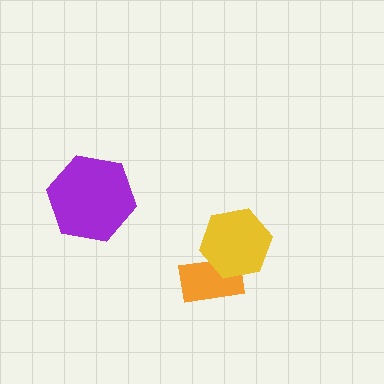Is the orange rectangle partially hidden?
Yes, it is partially covered by another shape.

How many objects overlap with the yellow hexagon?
1 object overlaps with the yellow hexagon.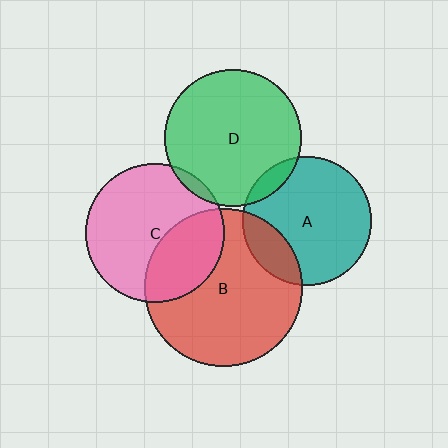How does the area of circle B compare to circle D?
Approximately 1.3 times.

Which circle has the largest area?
Circle B (red).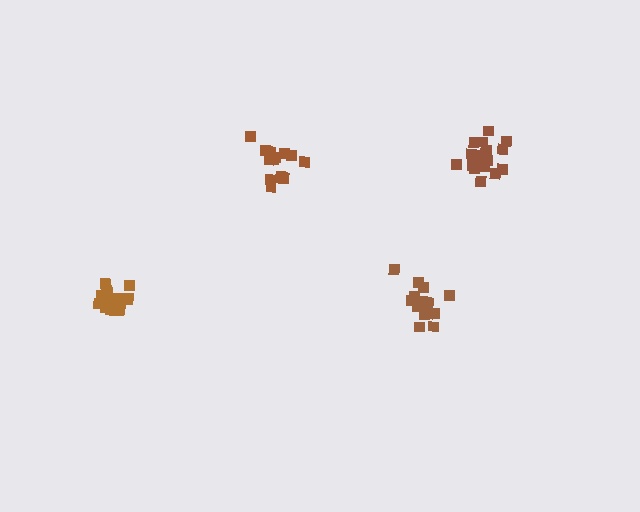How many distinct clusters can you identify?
There are 4 distinct clusters.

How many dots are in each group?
Group 1: 18 dots, Group 2: 15 dots, Group 3: 15 dots, Group 4: 18 dots (66 total).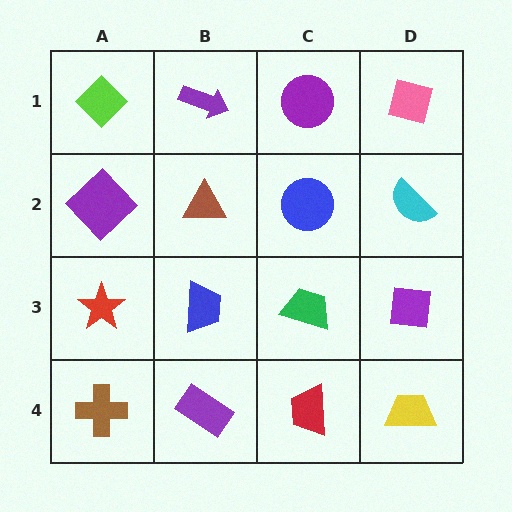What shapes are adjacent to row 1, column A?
A purple diamond (row 2, column A), a purple arrow (row 1, column B).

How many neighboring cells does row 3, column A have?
3.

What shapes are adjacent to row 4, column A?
A red star (row 3, column A), a purple rectangle (row 4, column B).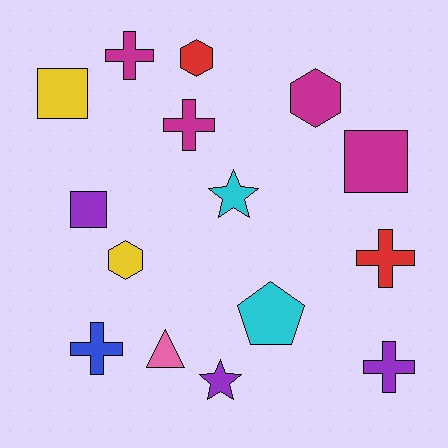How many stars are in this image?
There are 2 stars.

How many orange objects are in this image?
There are no orange objects.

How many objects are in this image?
There are 15 objects.